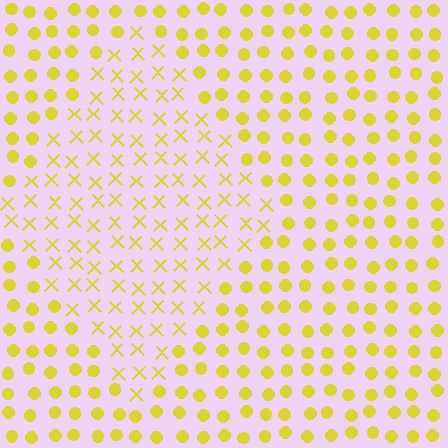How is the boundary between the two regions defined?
The boundary is defined by a change in element shape: X marks inside vs. circles outside. All elements share the same color and spacing.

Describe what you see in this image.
The image is filled with small yellow elements arranged in a uniform grid. A diamond-shaped region contains X marks, while the surrounding area contains circles. The boundary is defined purely by the change in element shape.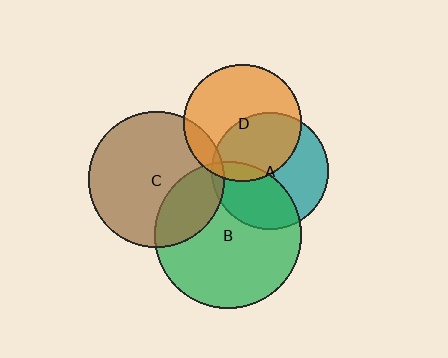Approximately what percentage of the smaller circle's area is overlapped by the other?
Approximately 5%.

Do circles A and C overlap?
Yes.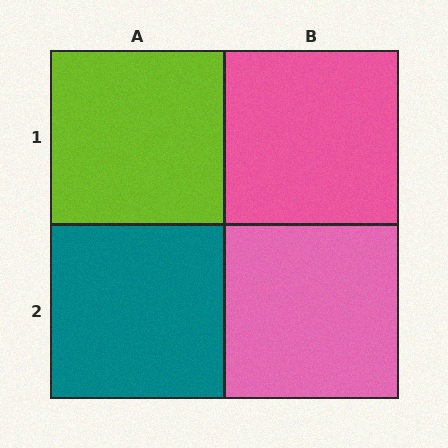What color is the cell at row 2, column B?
Pink.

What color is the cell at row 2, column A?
Teal.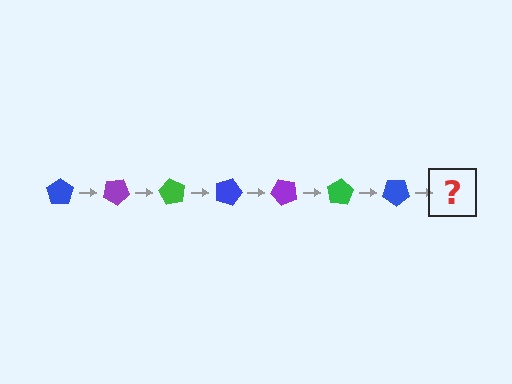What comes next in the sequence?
The next element should be a purple pentagon, rotated 210 degrees from the start.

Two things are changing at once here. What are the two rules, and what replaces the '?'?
The two rules are that it rotates 30 degrees each step and the color cycles through blue, purple, and green. The '?' should be a purple pentagon, rotated 210 degrees from the start.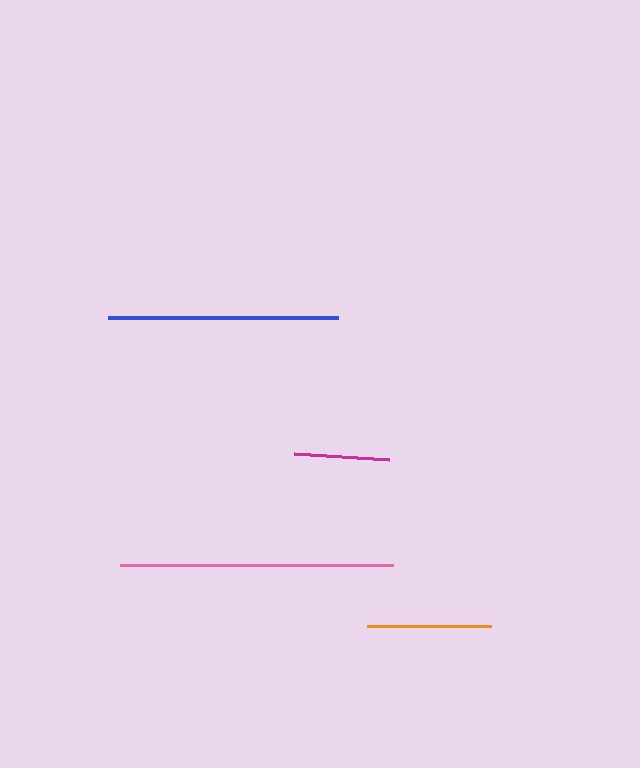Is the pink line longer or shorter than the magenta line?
The pink line is longer than the magenta line.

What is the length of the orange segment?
The orange segment is approximately 124 pixels long.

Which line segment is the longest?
The pink line is the longest at approximately 273 pixels.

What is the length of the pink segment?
The pink segment is approximately 273 pixels long.